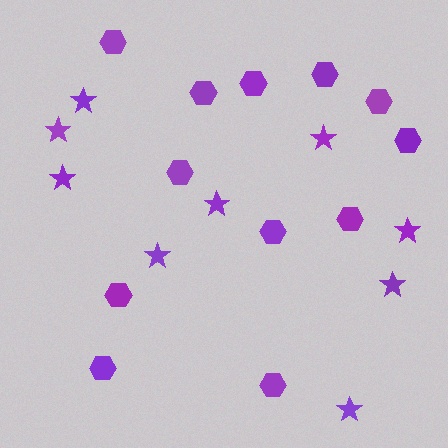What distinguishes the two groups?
There are 2 groups: one group of stars (9) and one group of hexagons (12).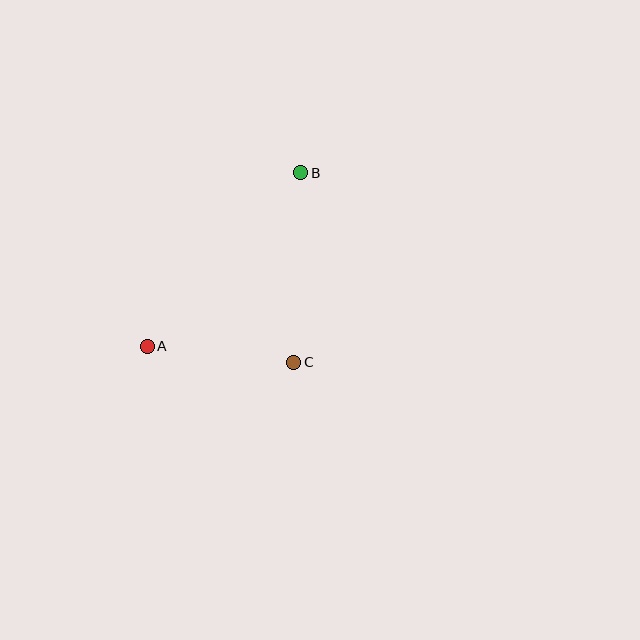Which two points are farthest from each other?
Points A and B are farthest from each other.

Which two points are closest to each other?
Points A and C are closest to each other.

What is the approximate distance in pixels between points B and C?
The distance between B and C is approximately 189 pixels.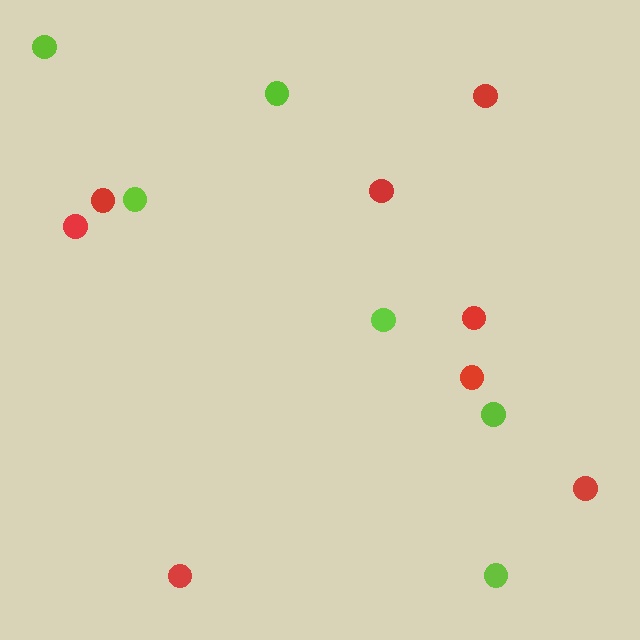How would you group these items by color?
There are 2 groups: one group of lime circles (6) and one group of red circles (8).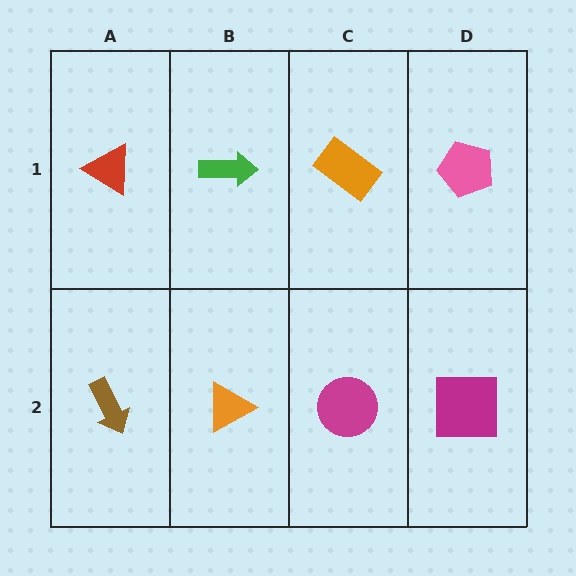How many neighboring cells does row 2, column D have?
2.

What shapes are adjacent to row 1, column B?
An orange triangle (row 2, column B), a red triangle (row 1, column A), an orange rectangle (row 1, column C).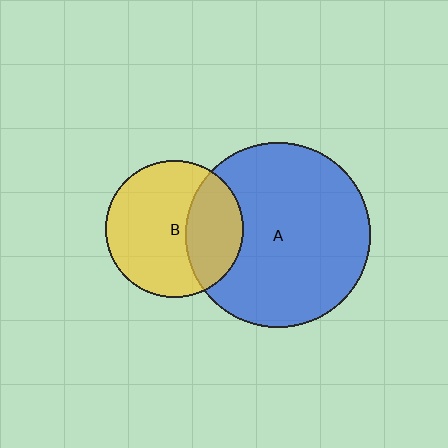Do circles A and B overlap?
Yes.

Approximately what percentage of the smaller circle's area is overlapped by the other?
Approximately 35%.